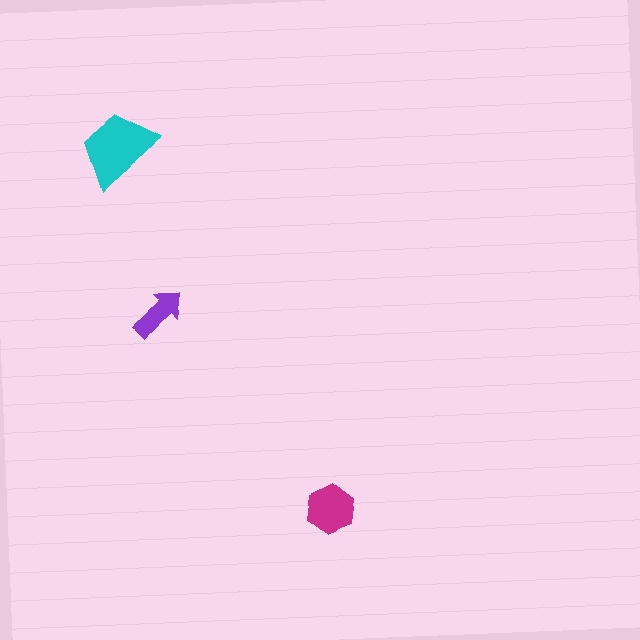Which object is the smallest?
The purple arrow.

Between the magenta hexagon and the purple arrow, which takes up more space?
The magenta hexagon.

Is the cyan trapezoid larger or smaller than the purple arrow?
Larger.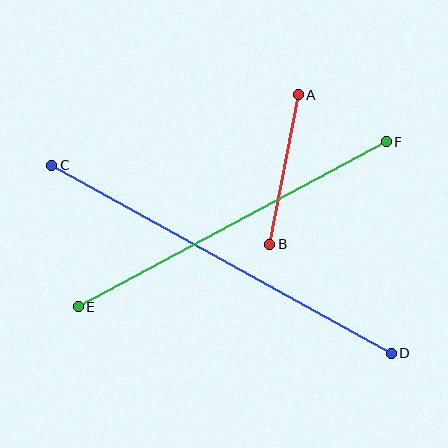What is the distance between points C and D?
The distance is approximately 388 pixels.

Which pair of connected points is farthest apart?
Points C and D are farthest apart.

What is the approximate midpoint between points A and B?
The midpoint is at approximately (284, 170) pixels.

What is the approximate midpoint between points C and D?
The midpoint is at approximately (221, 259) pixels.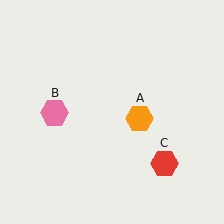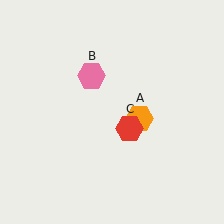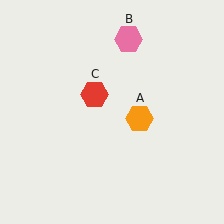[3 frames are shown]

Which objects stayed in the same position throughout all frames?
Orange hexagon (object A) remained stationary.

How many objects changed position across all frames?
2 objects changed position: pink hexagon (object B), red hexagon (object C).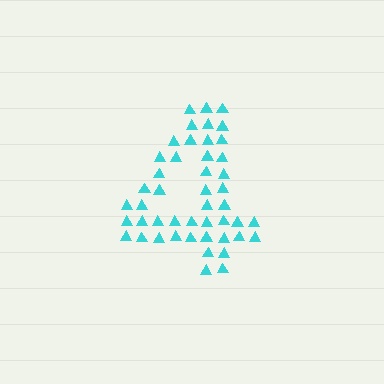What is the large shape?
The large shape is the digit 4.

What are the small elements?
The small elements are triangles.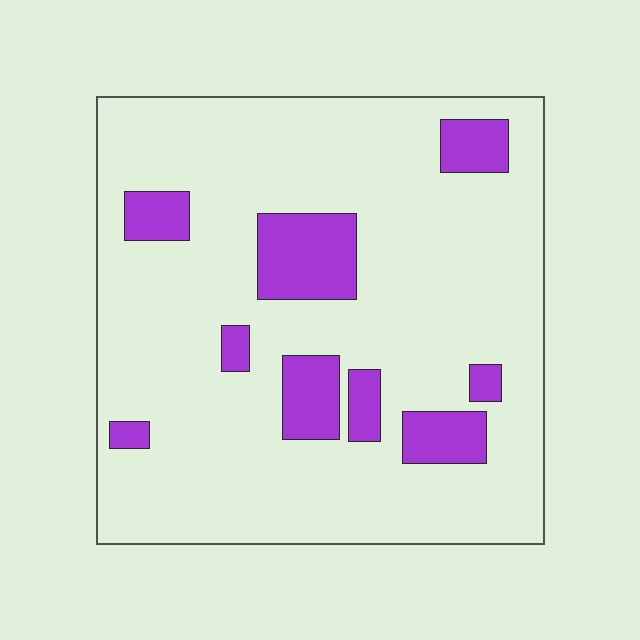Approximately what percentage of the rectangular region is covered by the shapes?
Approximately 15%.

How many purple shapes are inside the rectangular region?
9.